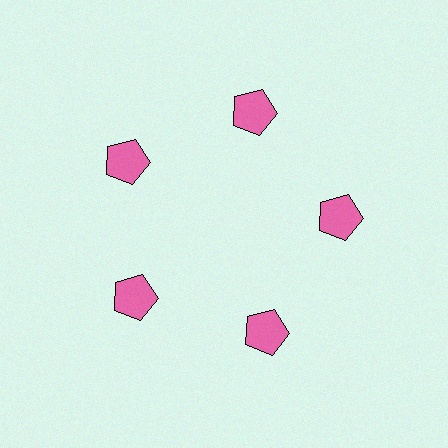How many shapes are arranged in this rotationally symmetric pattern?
There are 5 shapes, arranged in 5 groups of 1.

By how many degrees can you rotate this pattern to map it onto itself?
The pattern maps onto itself every 72 degrees of rotation.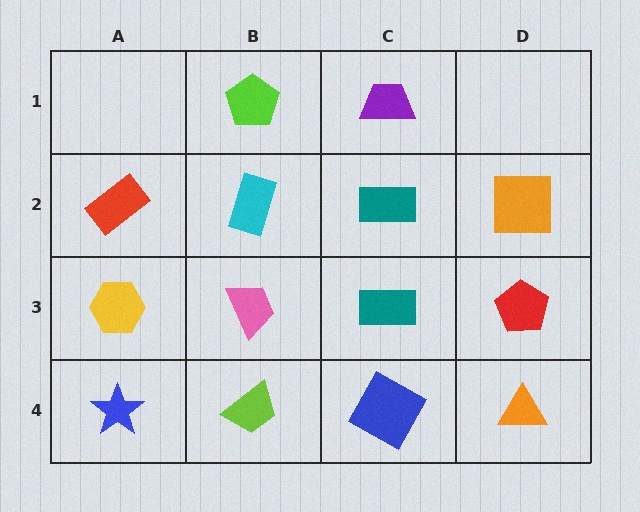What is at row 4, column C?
A blue square.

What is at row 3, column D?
A red pentagon.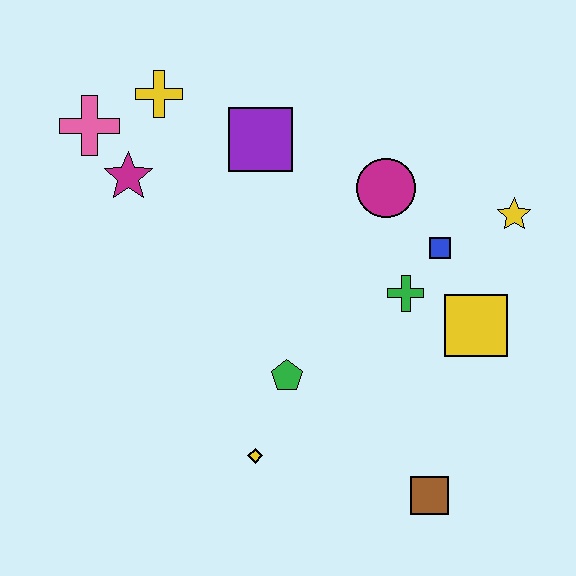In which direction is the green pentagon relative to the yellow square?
The green pentagon is to the left of the yellow square.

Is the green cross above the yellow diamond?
Yes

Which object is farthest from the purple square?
The brown square is farthest from the purple square.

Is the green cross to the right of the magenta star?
Yes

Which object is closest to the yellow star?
The blue square is closest to the yellow star.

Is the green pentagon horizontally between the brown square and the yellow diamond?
Yes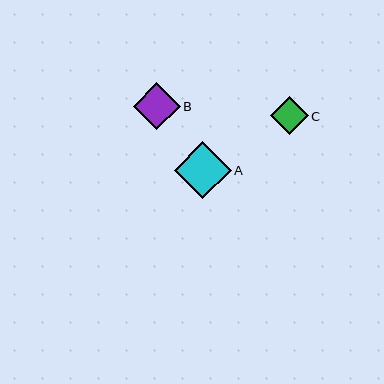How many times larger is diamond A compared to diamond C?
Diamond A is approximately 1.5 times the size of diamond C.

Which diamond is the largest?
Diamond A is the largest with a size of approximately 57 pixels.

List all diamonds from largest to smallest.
From largest to smallest: A, B, C.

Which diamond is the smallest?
Diamond C is the smallest with a size of approximately 37 pixels.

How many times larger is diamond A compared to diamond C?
Diamond A is approximately 1.5 times the size of diamond C.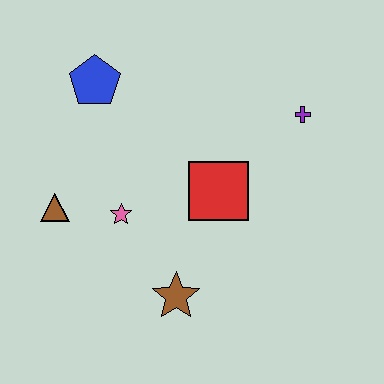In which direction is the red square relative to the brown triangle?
The red square is to the right of the brown triangle.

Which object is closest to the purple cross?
The red square is closest to the purple cross.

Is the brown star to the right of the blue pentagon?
Yes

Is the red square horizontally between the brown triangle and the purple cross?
Yes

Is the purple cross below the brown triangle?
No